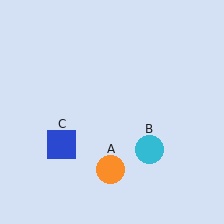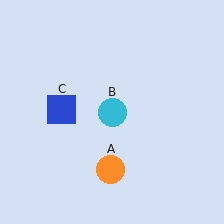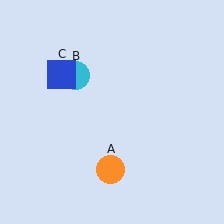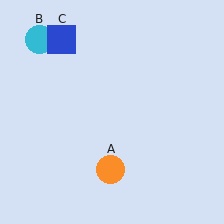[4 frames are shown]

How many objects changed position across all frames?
2 objects changed position: cyan circle (object B), blue square (object C).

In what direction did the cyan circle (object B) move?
The cyan circle (object B) moved up and to the left.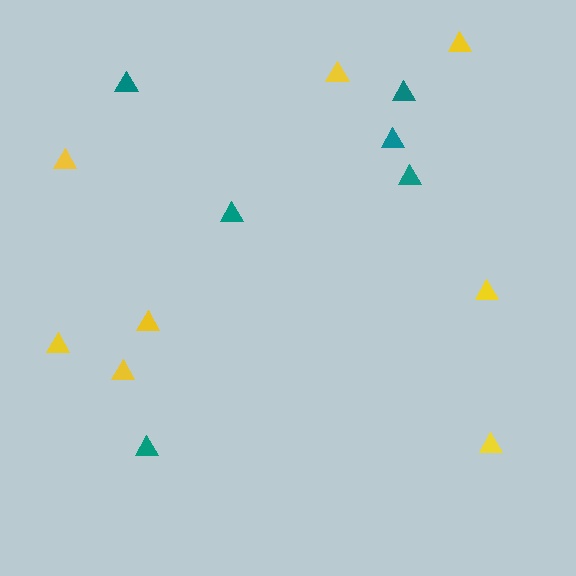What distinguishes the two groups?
There are 2 groups: one group of yellow triangles (8) and one group of teal triangles (6).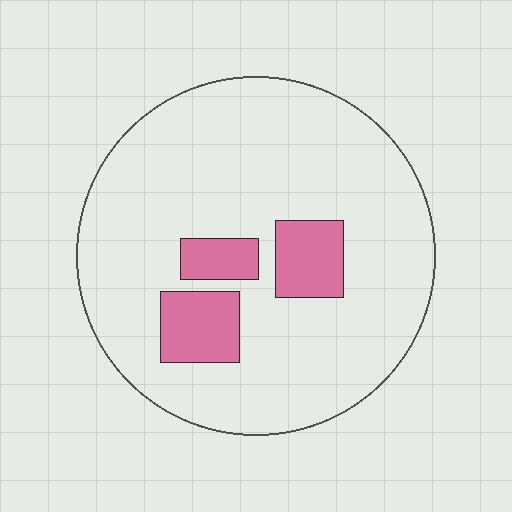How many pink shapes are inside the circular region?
3.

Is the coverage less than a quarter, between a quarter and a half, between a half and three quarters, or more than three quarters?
Less than a quarter.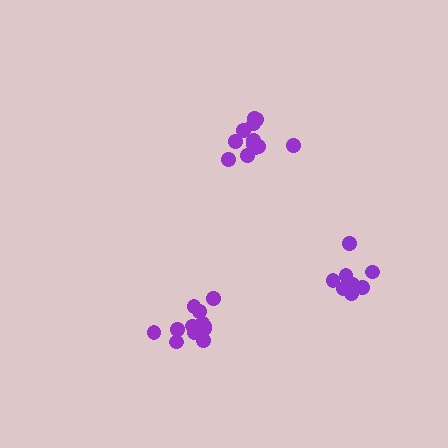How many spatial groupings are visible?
There are 3 spatial groupings.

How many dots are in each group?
Group 1: 12 dots, Group 2: 9 dots, Group 3: 12 dots (33 total).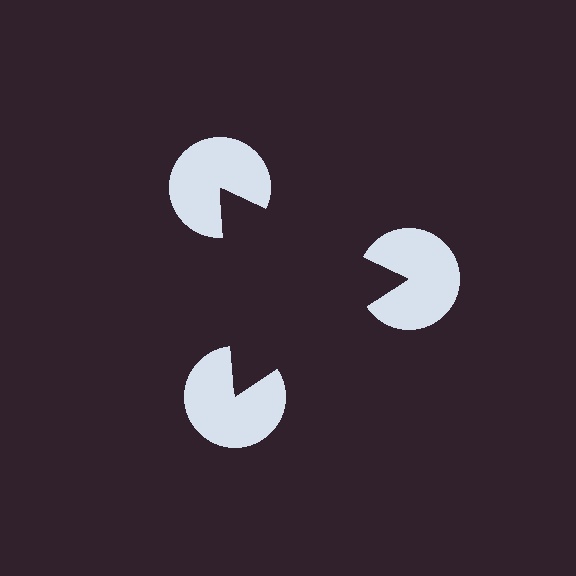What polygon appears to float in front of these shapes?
An illusory triangle — its edges are inferred from the aligned wedge cuts in the pac-man discs, not physically drawn.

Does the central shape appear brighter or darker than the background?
It typically appears slightly darker than the background, even though no actual brightness change is drawn.